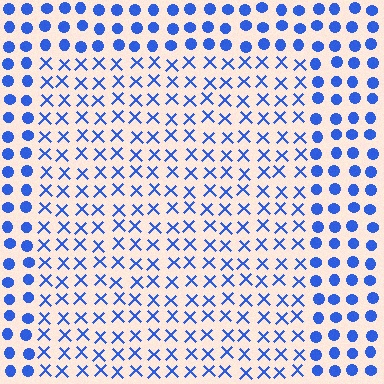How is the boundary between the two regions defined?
The boundary is defined by a change in element shape: X marks inside vs. circles outside. All elements share the same color and spacing.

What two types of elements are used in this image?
The image uses X marks inside the rectangle region and circles outside it.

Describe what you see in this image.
The image is filled with small blue elements arranged in a uniform grid. A rectangle-shaped region contains X marks, while the surrounding area contains circles. The boundary is defined purely by the change in element shape.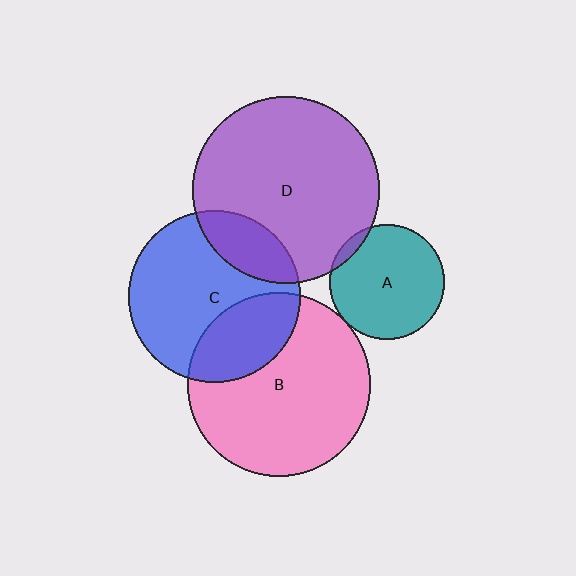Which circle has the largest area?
Circle D (purple).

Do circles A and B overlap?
Yes.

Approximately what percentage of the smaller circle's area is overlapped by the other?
Approximately 5%.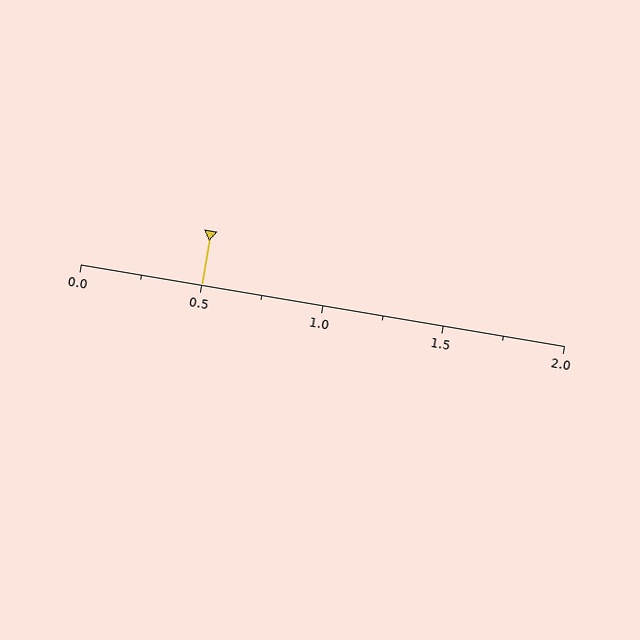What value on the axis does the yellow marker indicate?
The marker indicates approximately 0.5.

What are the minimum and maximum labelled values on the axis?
The axis runs from 0.0 to 2.0.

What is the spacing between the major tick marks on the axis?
The major ticks are spaced 0.5 apart.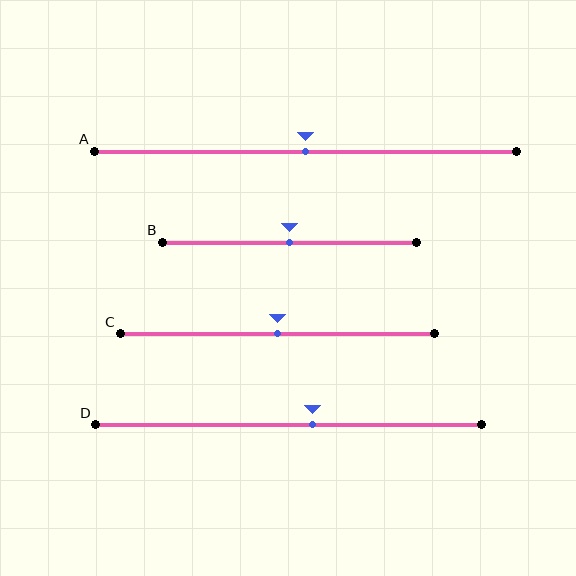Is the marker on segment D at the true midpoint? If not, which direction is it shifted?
No, the marker on segment D is shifted to the right by about 6% of the segment length.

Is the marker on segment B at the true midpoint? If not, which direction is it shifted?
Yes, the marker on segment B is at the true midpoint.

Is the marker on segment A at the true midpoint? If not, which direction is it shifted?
Yes, the marker on segment A is at the true midpoint.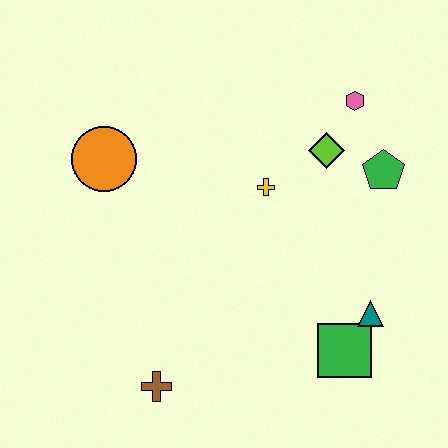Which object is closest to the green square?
The teal triangle is closest to the green square.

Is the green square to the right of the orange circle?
Yes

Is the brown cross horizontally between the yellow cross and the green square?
No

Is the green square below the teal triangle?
Yes